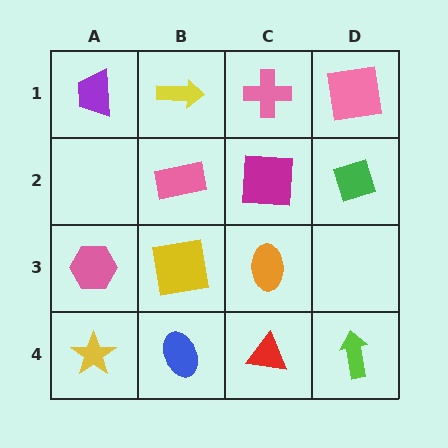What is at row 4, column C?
A red triangle.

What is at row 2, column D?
A green diamond.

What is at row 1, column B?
A yellow arrow.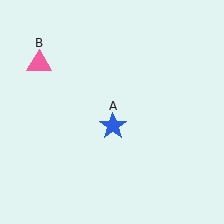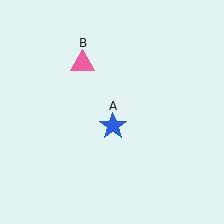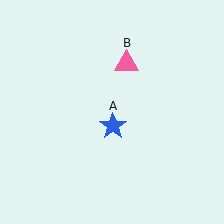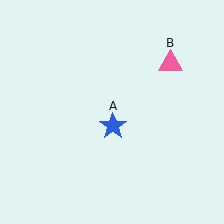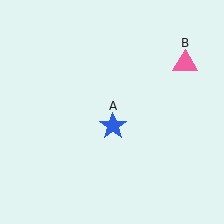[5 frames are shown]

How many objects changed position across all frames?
1 object changed position: pink triangle (object B).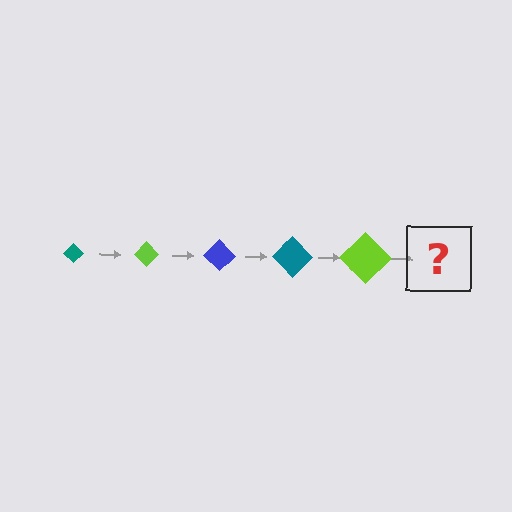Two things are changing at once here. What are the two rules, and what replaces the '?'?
The two rules are that the diamond grows larger each step and the color cycles through teal, lime, and blue. The '?' should be a blue diamond, larger than the previous one.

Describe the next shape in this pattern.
It should be a blue diamond, larger than the previous one.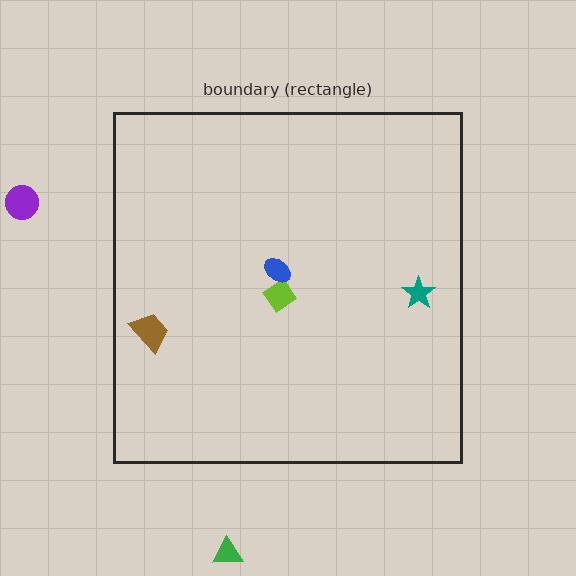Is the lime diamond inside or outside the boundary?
Inside.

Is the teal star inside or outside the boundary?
Inside.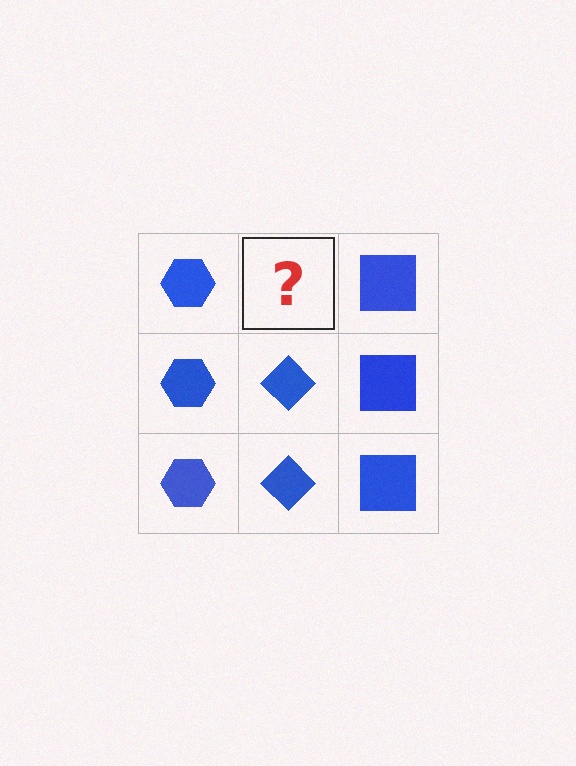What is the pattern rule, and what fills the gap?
The rule is that each column has a consistent shape. The gap should be filled with a blue diamond.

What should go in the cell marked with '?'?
The missing cell should contain a blue diamond.